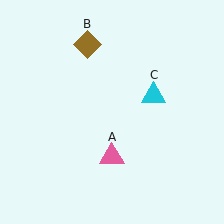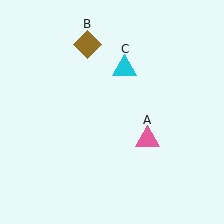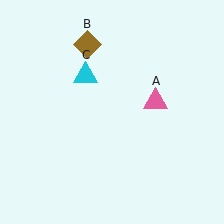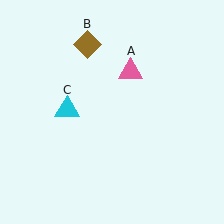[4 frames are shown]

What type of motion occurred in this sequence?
The pink triangle (object A), cyan triangle (object C) rotated counterclockwise around the center of the scene.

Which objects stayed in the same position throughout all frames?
Brown diamond (object B) remained stationary.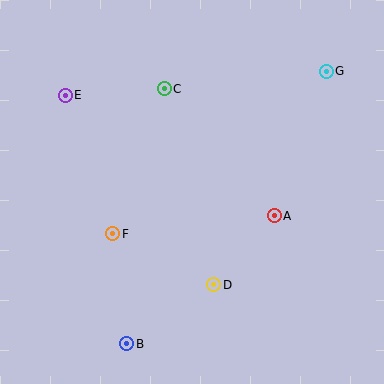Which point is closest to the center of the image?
Point A at (274, 216) is closest to the center.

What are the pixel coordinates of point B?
Point B is at (127, 344).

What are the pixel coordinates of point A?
Point A is at (274, 216).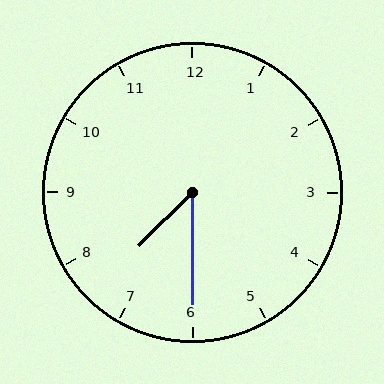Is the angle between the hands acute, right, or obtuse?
It is acute.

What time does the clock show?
7:30.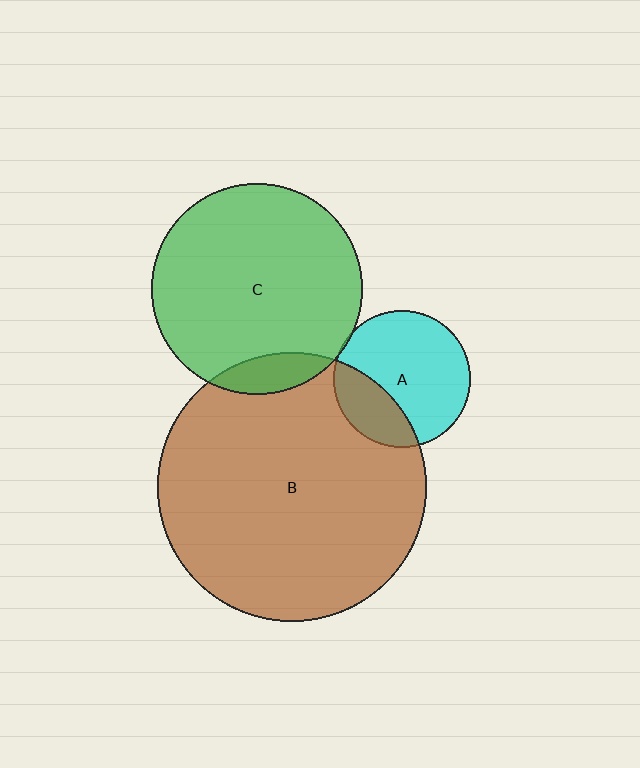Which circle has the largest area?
Circle B (brown).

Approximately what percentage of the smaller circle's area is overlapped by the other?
Approximately 5%.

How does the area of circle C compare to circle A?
Approximately 2.4 times.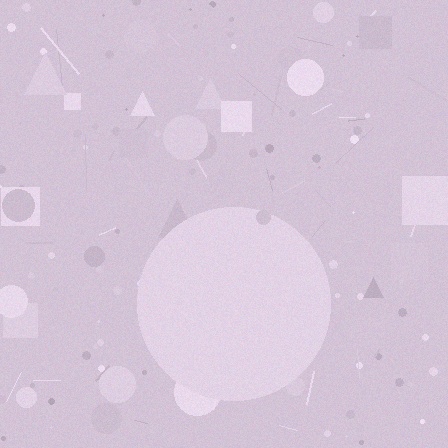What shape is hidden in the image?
A circle is hidden in the image.